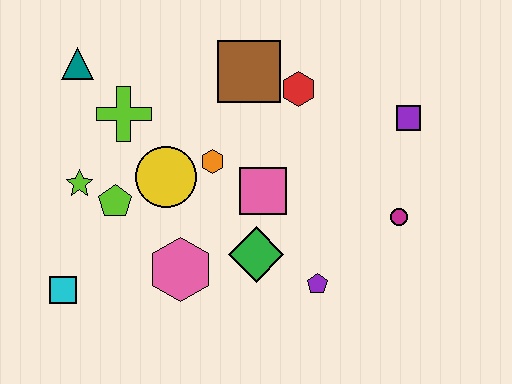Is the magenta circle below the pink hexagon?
No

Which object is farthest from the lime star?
The purple square is farthest from the lime star.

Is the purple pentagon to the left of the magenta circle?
Yes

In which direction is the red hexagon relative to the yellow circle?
The red hexagon is to the right of the yellow circle.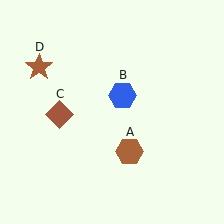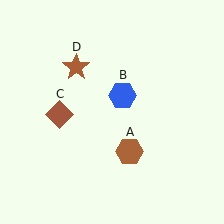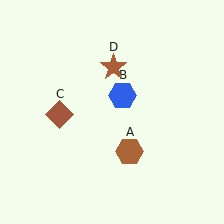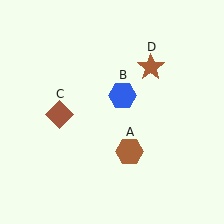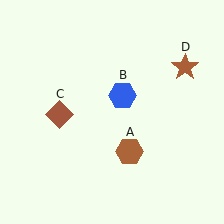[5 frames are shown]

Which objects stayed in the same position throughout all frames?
Brown hexagon (object A) and blue hexagon (object B) and brown diamond (object C) remained stationary.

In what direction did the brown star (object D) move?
The brown star (object D) moved right.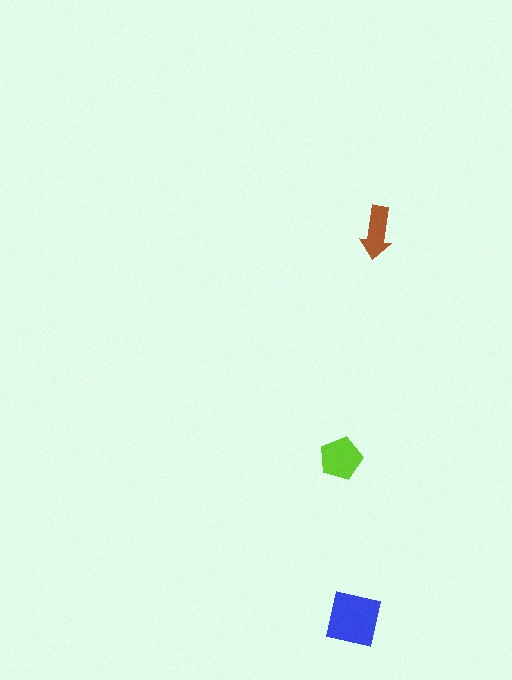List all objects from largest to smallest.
The blue square, the lime pentagon, the brown arrow.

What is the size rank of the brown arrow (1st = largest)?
3rd.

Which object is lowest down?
The blue square is bottommost.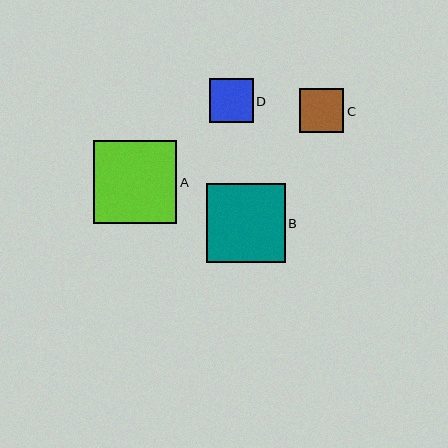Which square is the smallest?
Square D is the smallest with a size of approximately 44 pixels.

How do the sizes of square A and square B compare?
Square A and square B are approximately the same size.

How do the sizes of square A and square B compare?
Square A and square B are approximately the same size.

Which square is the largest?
Square A is the largest with a size of approximately 83 pixels.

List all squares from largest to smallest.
From largest to smallest: A, B, C, D.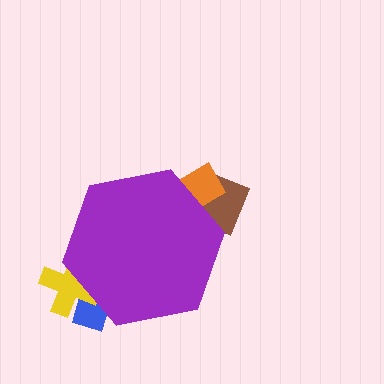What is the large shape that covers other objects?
A purple hexagon.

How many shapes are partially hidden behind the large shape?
4 shapes are partially hidden.